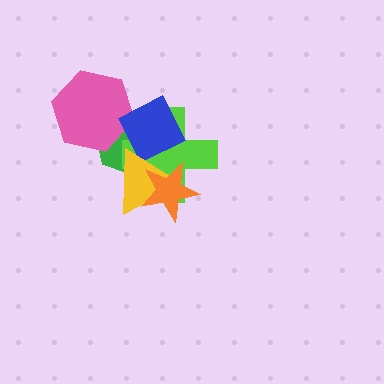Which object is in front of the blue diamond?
The yellow triangle is in front of the blue diamond.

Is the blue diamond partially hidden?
Yes, it is partially covered by another shape.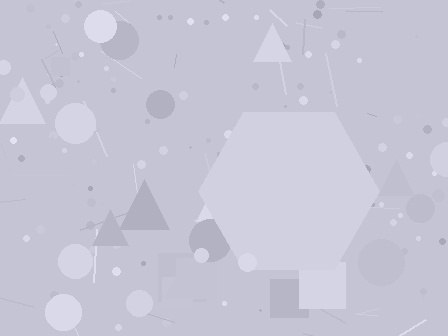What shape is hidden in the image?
A hexagon is hidden in the image.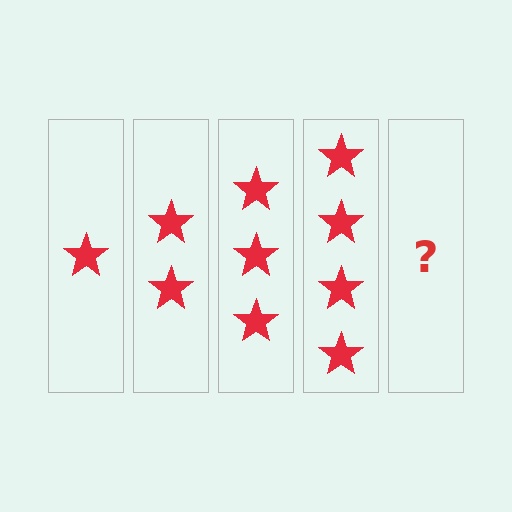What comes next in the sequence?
The next element should be 5 stars.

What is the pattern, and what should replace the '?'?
The pattern is that each step adds one more star. The '?' should be 5 stars.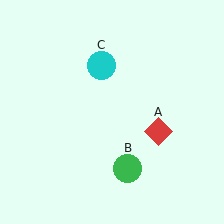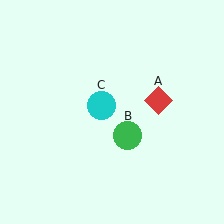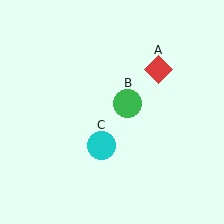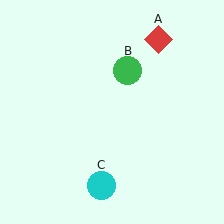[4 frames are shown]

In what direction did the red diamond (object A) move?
The red diamond (object A) moved up.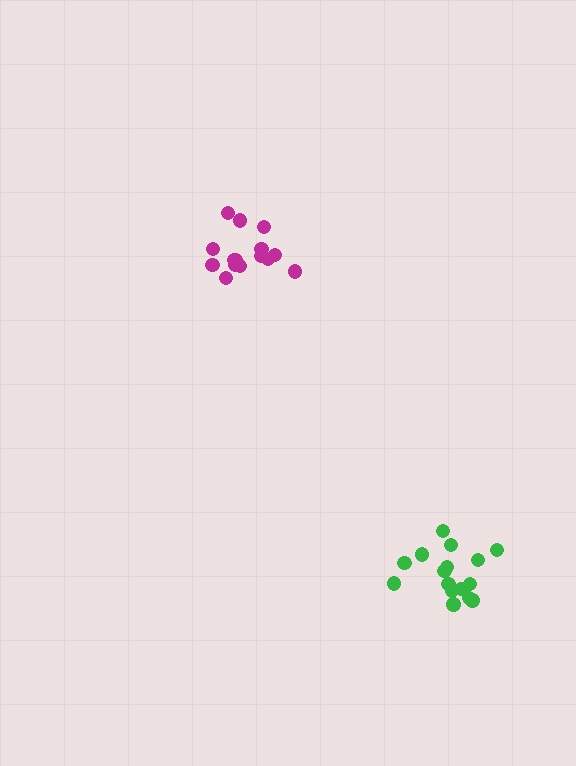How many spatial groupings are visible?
There are 2 spatial groupings.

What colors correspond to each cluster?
The clusters are colored: green, magenta.